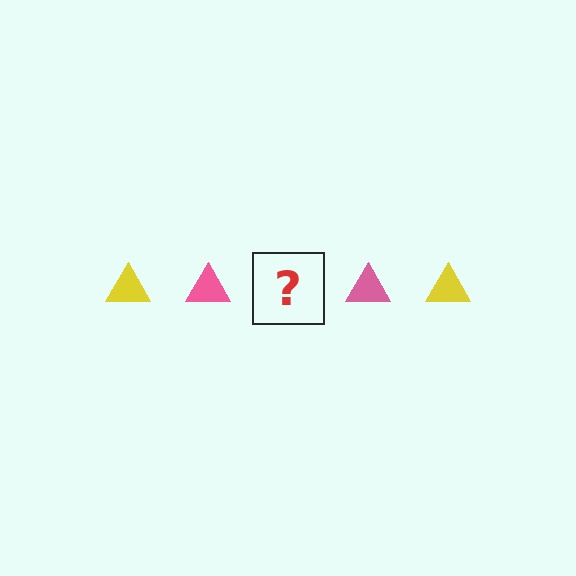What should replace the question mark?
The question mark should be replaced with a yellow triangle.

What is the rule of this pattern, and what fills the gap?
The rule is that the pattern cycles through yellow, pink triangles. The gap should be filled with a yellow triangle.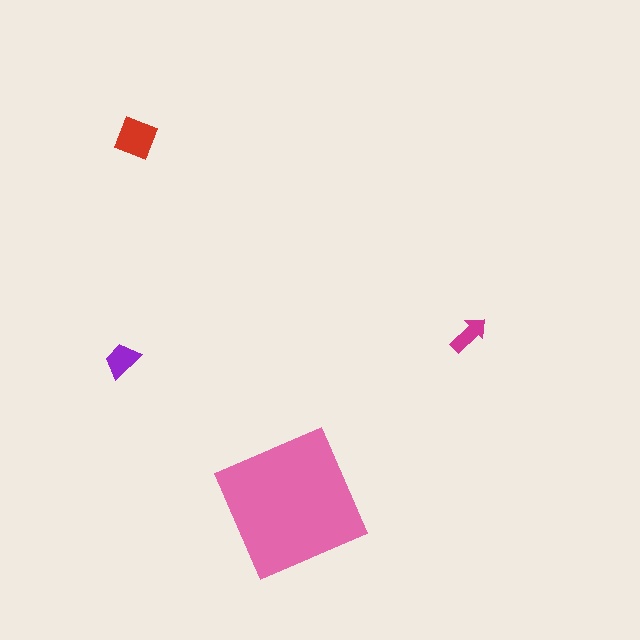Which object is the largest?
The pink square.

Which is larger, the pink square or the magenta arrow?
The pink square.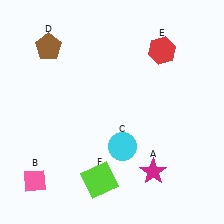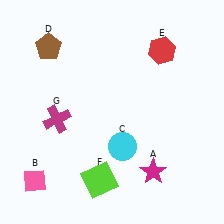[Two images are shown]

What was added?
A magenta cross (G) was added in Image 2.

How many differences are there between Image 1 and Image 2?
There is 1 difference between the two images.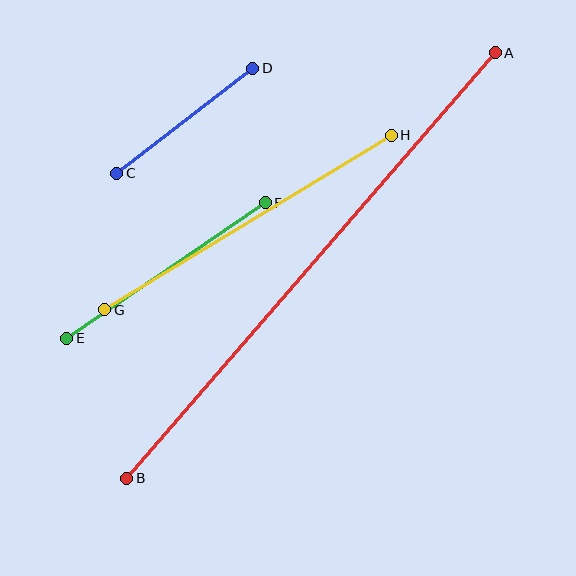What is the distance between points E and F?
The distance is approximately 241 pixels.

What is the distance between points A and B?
The distance is approximately 563 pixels.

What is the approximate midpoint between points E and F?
The midpoint is at approximately (166, 271) pixels.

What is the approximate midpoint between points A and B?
The midpoint is at approximately (311, 265) pixels.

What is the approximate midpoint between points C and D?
The midpoint is at approximately (185, 121) pixels.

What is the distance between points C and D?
The distance is approximately 172 pixels.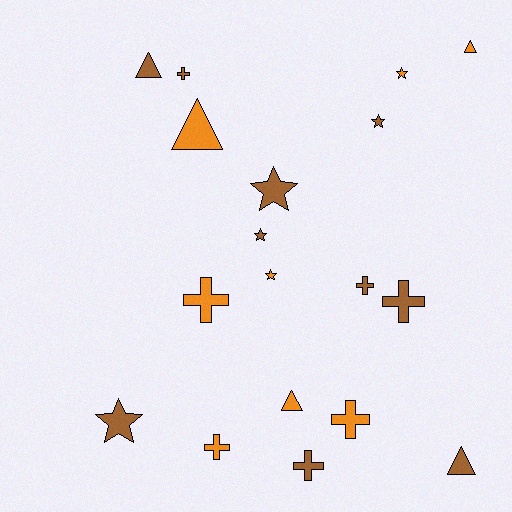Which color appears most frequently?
Brown, with 10 objects.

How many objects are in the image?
There are 18 objects.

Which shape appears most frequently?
Cross, with 7 objects.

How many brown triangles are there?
There are 2 brown triangles.